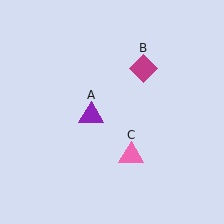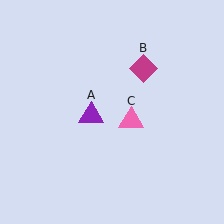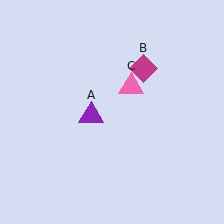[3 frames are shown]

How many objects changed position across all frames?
1 object changed position: pink triangle (object C).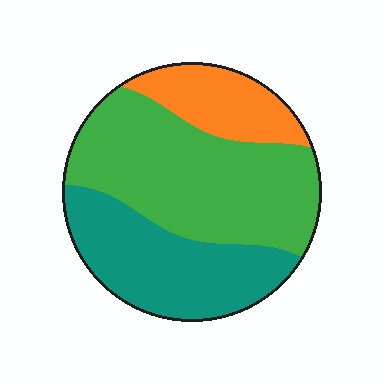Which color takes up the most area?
Green, at roughly 50%.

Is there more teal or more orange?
Teal.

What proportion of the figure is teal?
Teal takes up about one third (1/3) of the figure.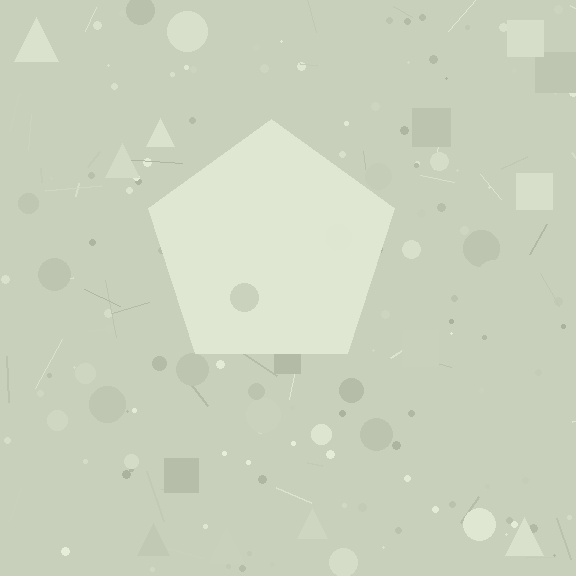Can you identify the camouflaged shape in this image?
The camouflaged shape is a pentagon.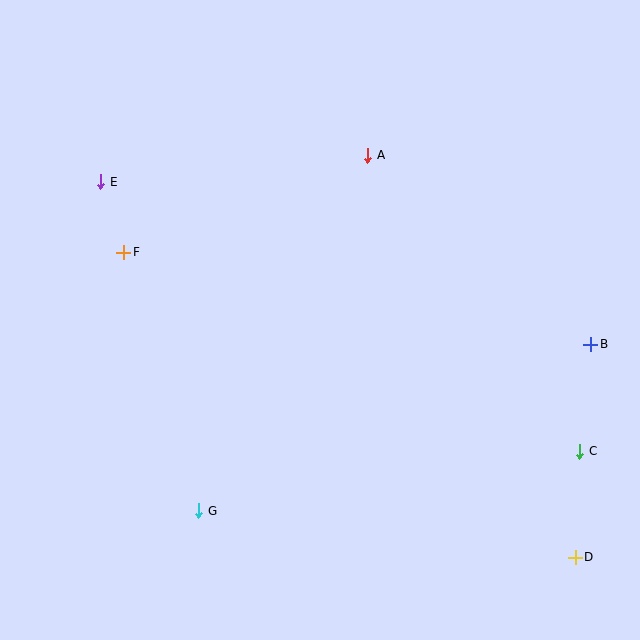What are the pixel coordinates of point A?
Point A is at (368, 155).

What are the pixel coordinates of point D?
Point D is at (575, 557).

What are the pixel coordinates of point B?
Point B is at (591, 344).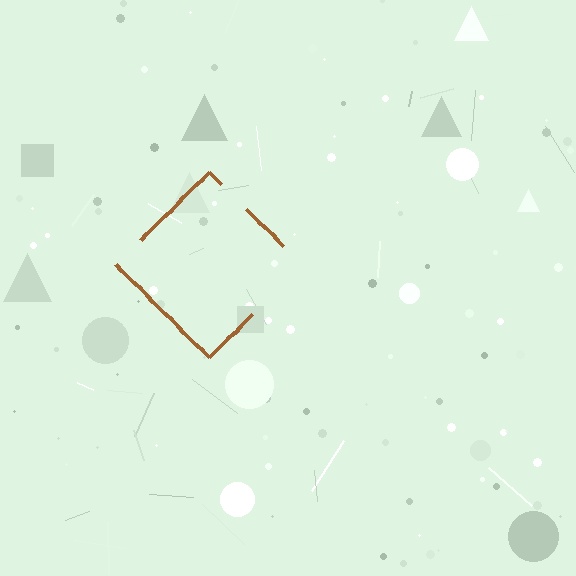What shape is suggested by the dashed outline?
The dashed outline suggests a diamond.